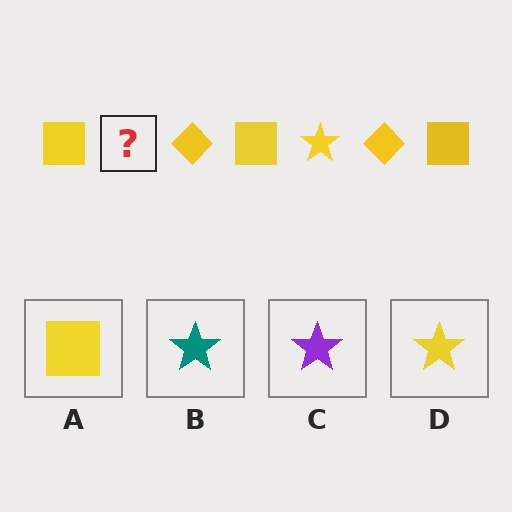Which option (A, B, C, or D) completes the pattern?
D.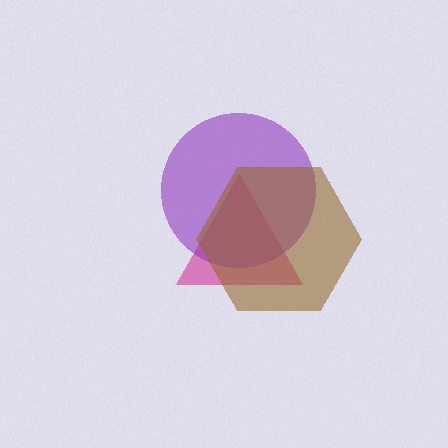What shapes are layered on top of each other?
The layered shapes are: a magenta triangle, a purple circle, a brown hexagon.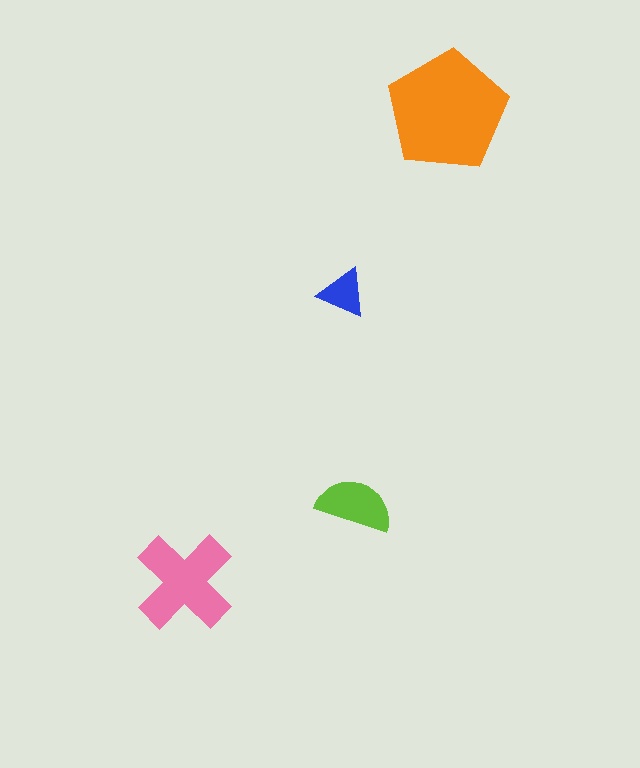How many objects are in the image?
There are 4 objects in the image.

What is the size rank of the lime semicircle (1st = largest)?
3rd.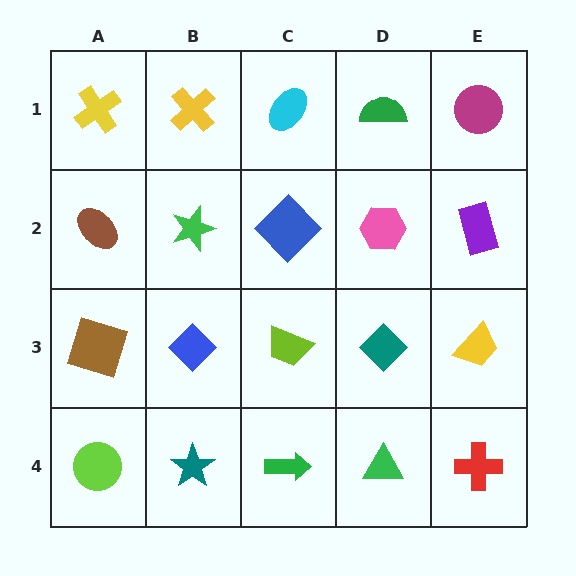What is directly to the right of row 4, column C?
A green triangle.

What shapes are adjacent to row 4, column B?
A blue diamond (row 3, column B), a lime circle (row 4, column A), a green arrow (row 4, column C).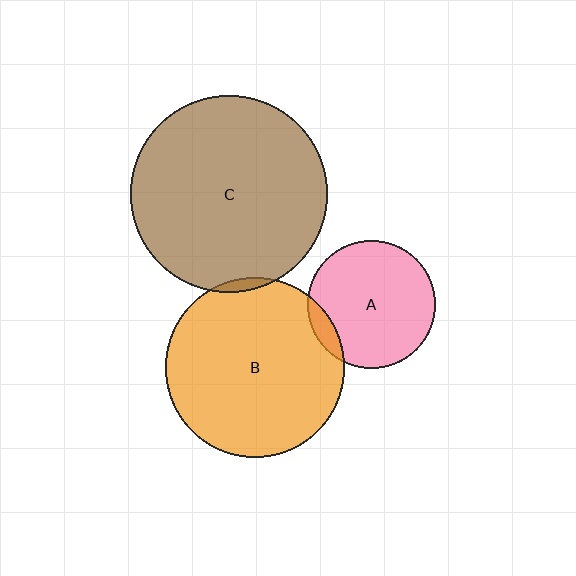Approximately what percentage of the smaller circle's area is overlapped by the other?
Approximately 5%.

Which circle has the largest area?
Circle C (brown).